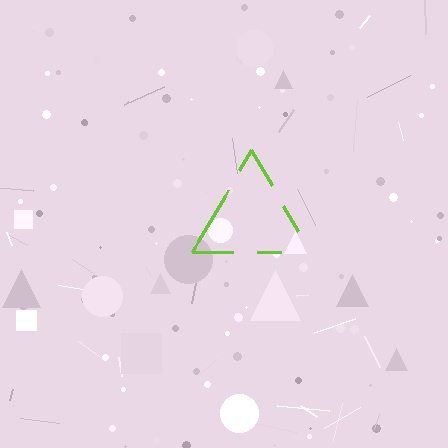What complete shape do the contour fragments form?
The contour fragments form a triangle.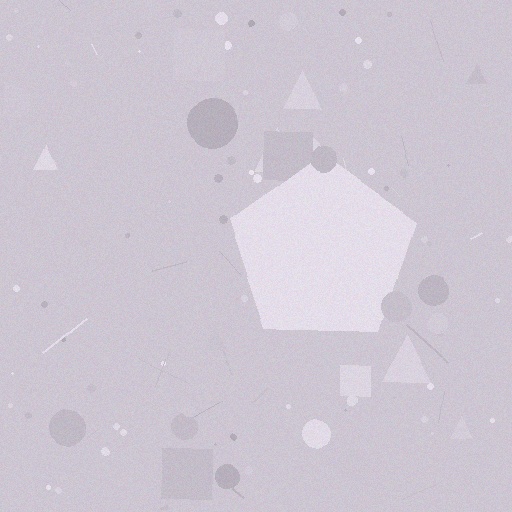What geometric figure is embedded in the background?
A pentagon is embedded in the background.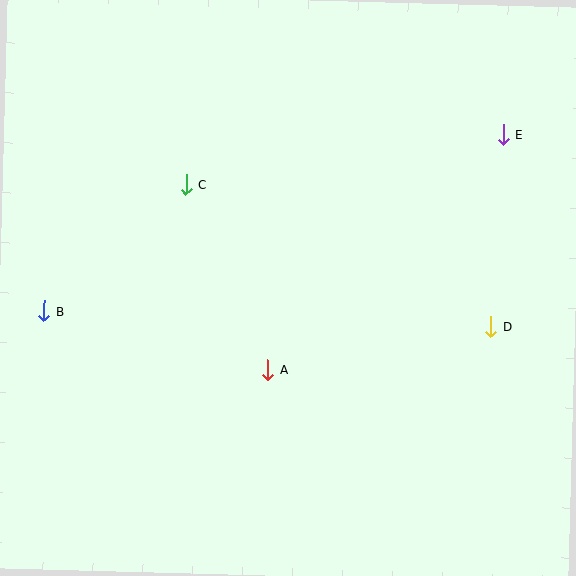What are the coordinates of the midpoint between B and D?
The midpoint between B and D is at (268, 319).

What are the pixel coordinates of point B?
Point B is at (44, 311).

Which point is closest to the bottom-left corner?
Point B is closest to the bottom-left corner.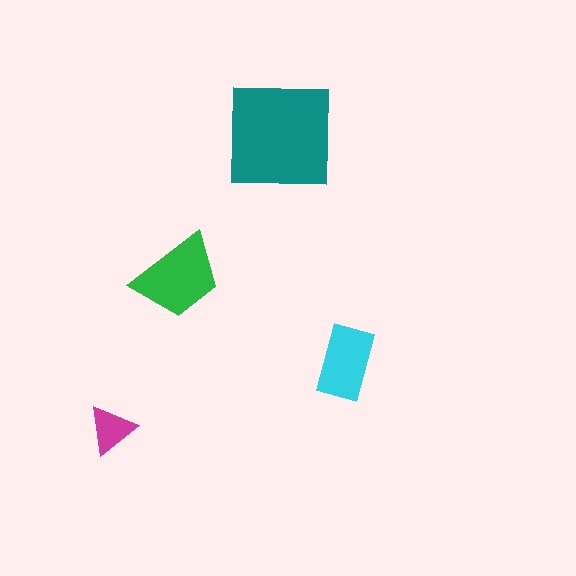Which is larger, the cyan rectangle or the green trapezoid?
The green trapezoid.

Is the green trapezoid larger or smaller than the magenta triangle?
Larger.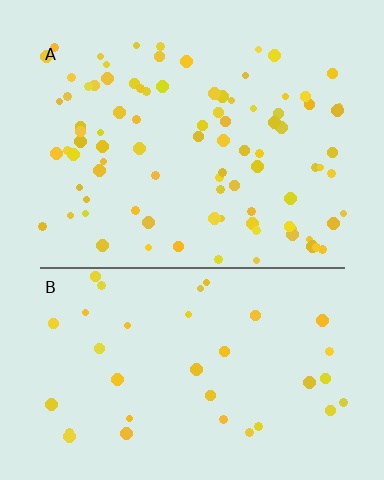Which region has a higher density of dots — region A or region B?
A (the top).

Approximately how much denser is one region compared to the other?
Approximately 2.4× — region A over region B.